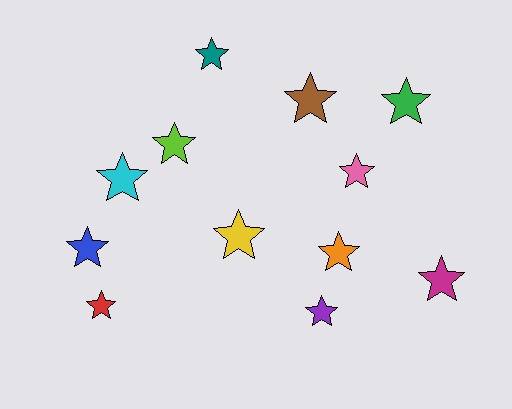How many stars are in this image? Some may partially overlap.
There are 12 stars.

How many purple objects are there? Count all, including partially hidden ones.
There is 1 purple object.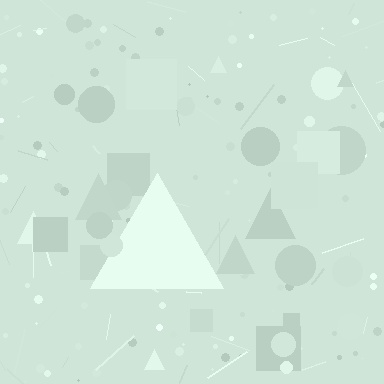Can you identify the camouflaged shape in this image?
The camouflaged shape is a triangle.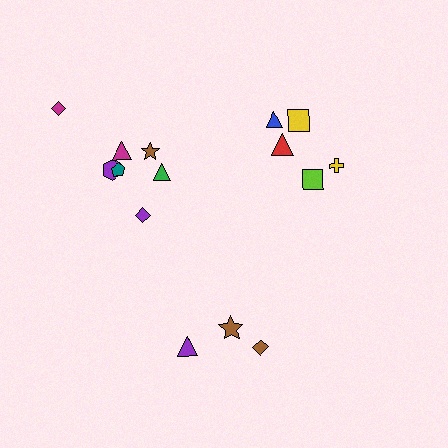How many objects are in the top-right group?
There are 5 objects.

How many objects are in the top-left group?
There are 7 objects.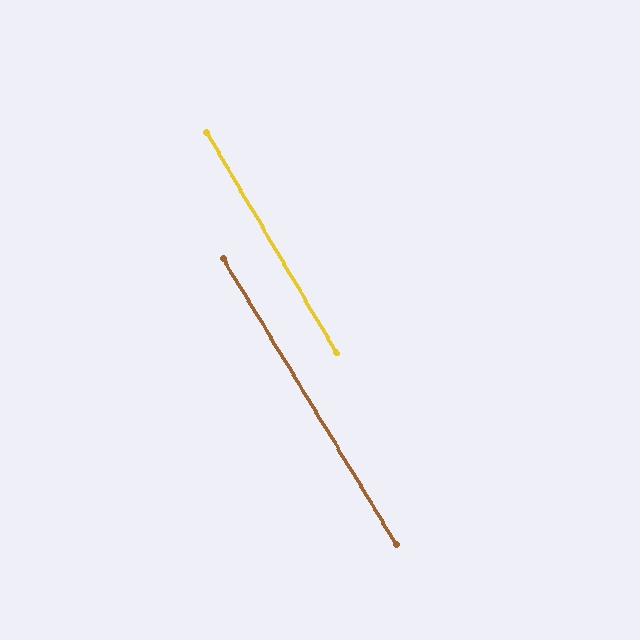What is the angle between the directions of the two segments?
Approximately 0 degrees.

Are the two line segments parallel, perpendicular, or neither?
Parallel — their directions differ by only 0.5°.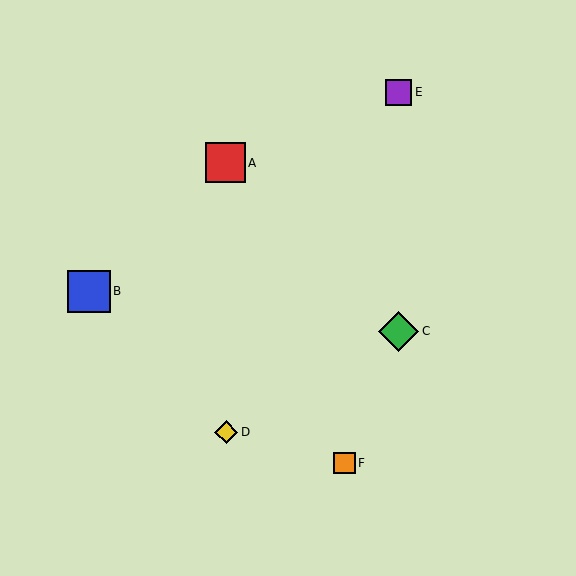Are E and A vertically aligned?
No, E is at x≈399 and A is at x≈225.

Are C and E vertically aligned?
Yes, both are at x≈399.